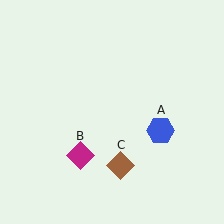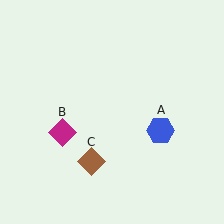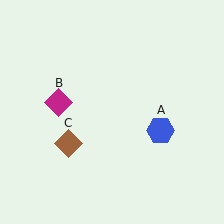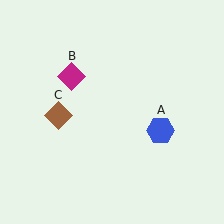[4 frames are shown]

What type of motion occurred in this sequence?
The magenta diamond (object B), brown diamond (object C) rotated clockwise around the center of the scene.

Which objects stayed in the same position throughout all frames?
Blue hexagon (object A) remained stationary.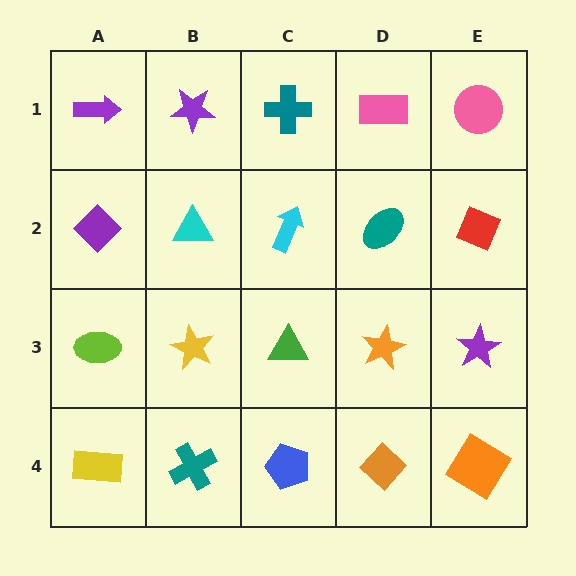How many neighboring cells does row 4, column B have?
3.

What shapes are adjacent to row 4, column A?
A lime ellipse (row 3, column A), a teal cross (row 4, column B).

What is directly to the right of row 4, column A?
A teal cross.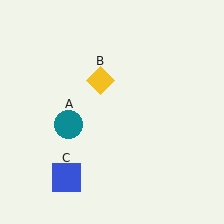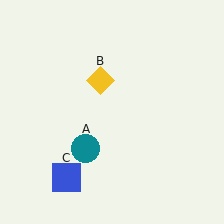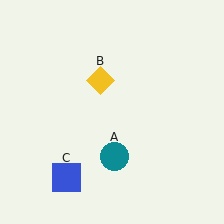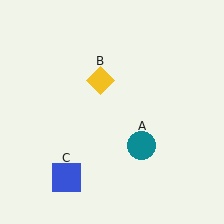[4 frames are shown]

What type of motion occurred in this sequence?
The teal circle (object A) rotated counterclockwise around the center of the scene.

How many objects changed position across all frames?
1 object changed position: teal circle (object A).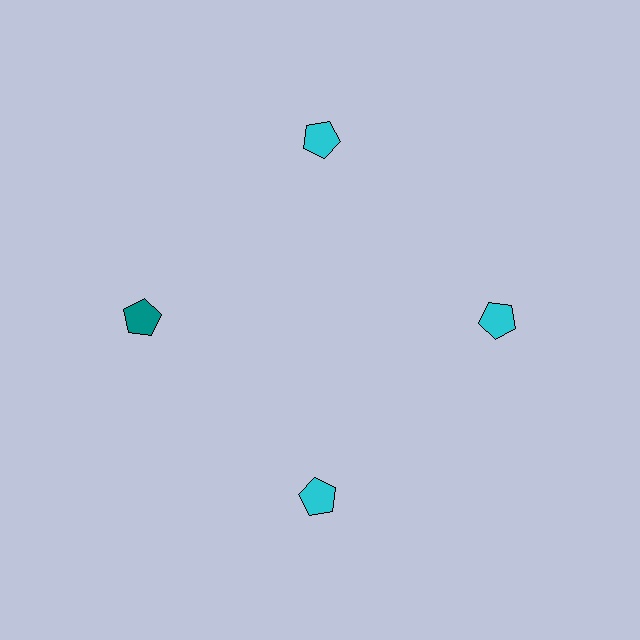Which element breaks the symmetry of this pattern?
The teal pentagon at roughly the 9 o'clock position breaks the symmetry. All other shapes are cyan pentagons.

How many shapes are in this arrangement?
There are 4 shapes arranged in a ring pattern.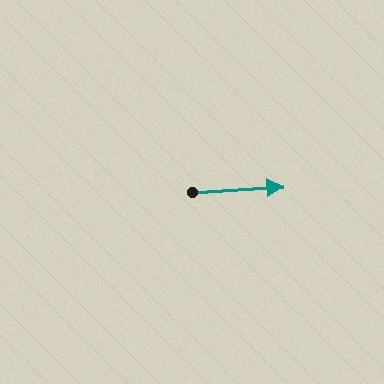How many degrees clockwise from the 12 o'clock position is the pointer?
Approximately 86 degrees.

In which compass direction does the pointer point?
East.